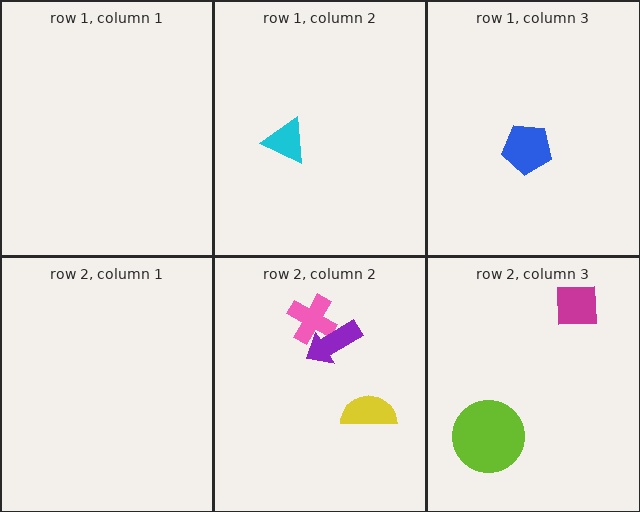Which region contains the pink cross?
The row 2, column 2 region.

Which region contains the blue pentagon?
The row 1, column 3 region.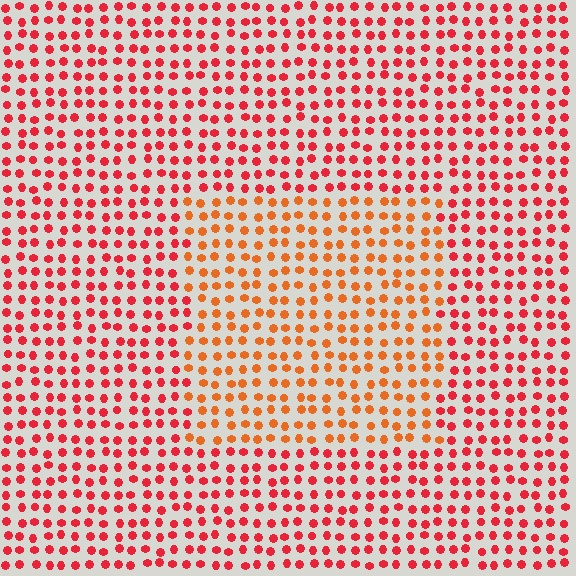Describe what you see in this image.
The image is filled with small red elements in a uniform arrangement. A rectangle-shaped region is visible where the elements are tinted to a slightly different hue, forming a subtle color boundary.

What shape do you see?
I see a rectangle.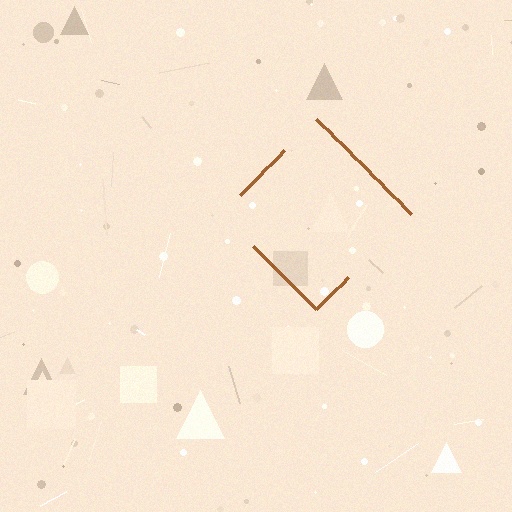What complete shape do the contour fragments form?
The contour fragments form a diamond.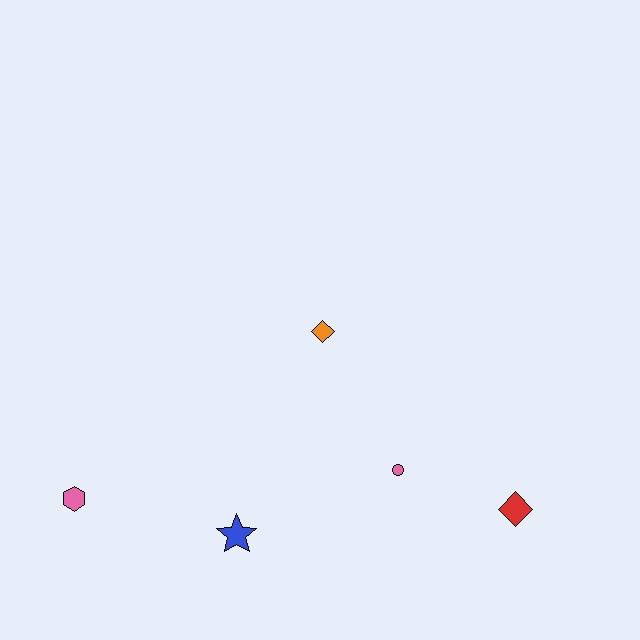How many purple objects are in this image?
There are no purple objects.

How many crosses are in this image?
There are no crosses.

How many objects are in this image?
There are 5 objects.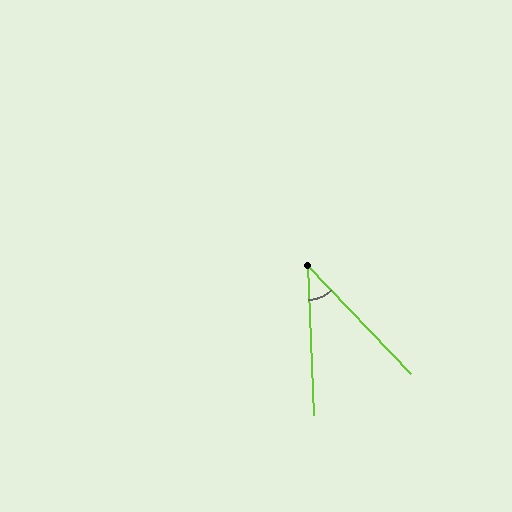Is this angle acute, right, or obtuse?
It is acute.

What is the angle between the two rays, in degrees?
Approximately 41 degrees.